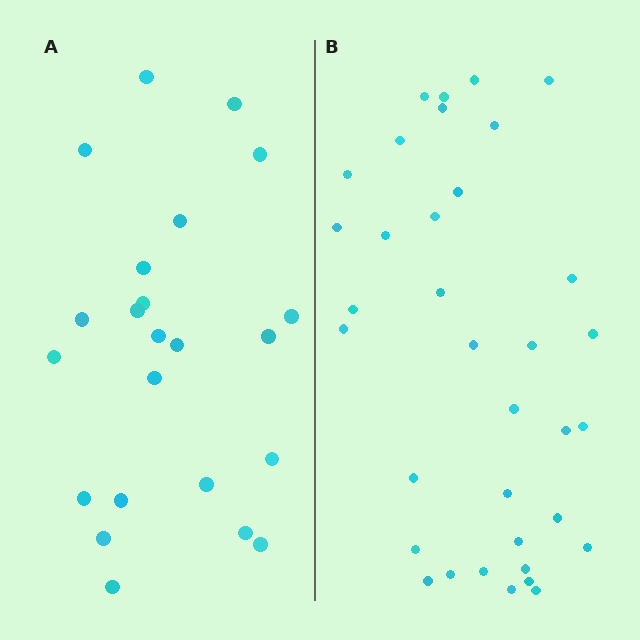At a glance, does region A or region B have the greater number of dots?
Region B (the right region) has more dots.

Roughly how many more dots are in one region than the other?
Region B has roughly 12 or so more dots than region A.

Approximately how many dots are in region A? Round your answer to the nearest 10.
About 20 dots. (The exact count is 23, which rounds to 20.)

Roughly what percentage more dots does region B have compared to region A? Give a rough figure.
About 50% more.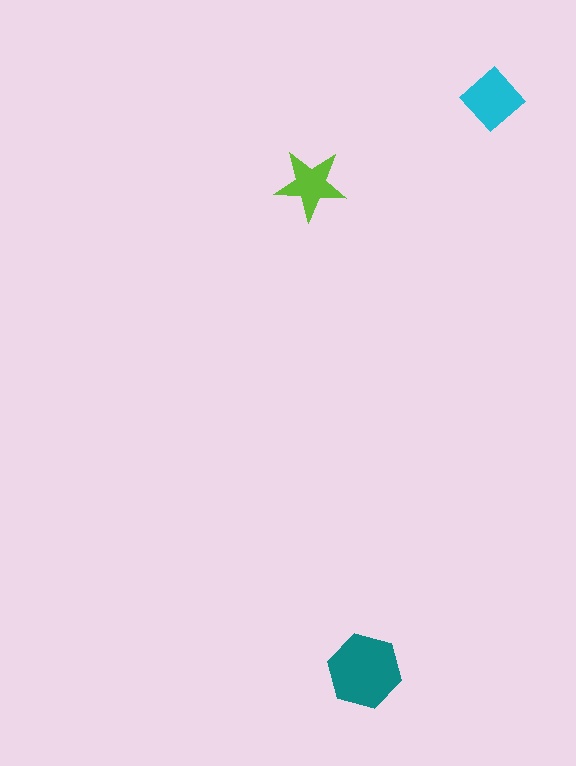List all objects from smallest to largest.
The lime star, the cyan diamond, the teal hexagon.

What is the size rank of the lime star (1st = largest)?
3rd.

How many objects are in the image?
There are 3 objects in the image.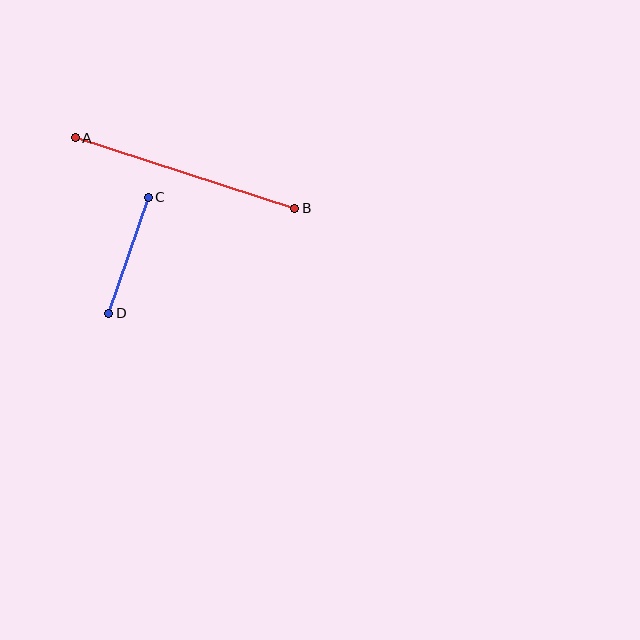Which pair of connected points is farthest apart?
Points A and B are farthest apart.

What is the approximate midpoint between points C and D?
The midpoint is at approximately (129, 255) pixels.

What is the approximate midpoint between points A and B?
The midpoint is at approximately (185, 173) pixels.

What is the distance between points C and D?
The distance is approximately 122 pixels.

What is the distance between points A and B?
The distance is approximately 230 pixels.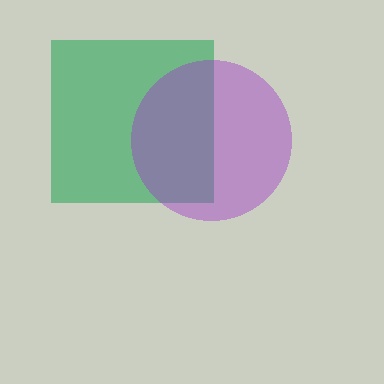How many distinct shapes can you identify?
There are 2 distinct shapes: a green square, a purple circle.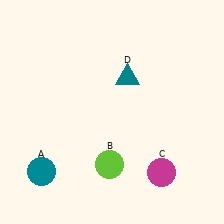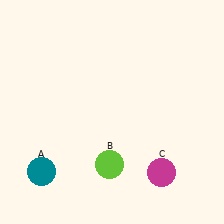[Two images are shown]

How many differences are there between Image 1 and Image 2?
There is 1 difference between the two images.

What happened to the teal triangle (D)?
The teal triangle (D) was removed in Image 2. It was in the top-right area of Image 1.